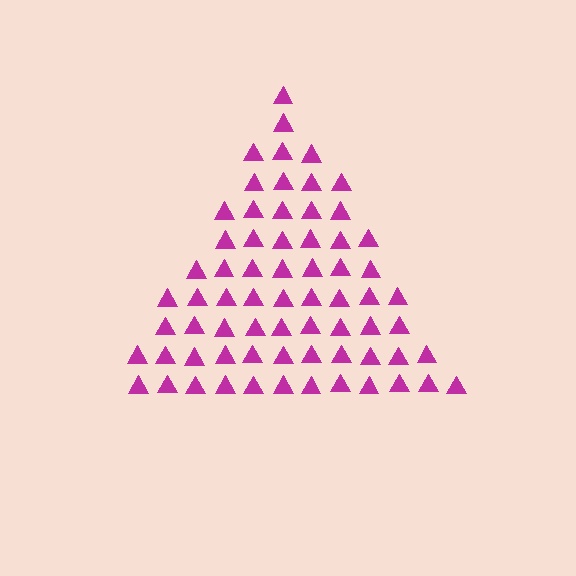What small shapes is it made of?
It is made of small triangles.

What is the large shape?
The large shape is a triangle.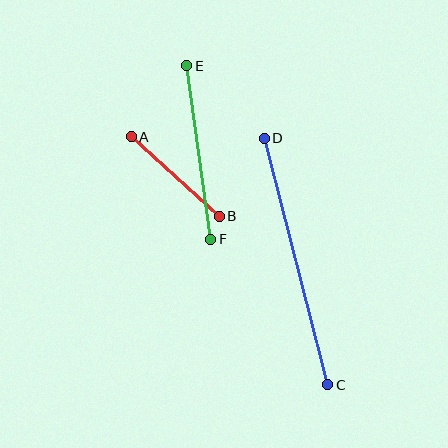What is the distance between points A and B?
The distance is approximately 118 pixels.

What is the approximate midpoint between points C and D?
The midpoint is at approximately (296, 261) pixels.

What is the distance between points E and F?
The distance is approximately 175 pixels.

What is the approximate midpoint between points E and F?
The midpoint is at approximately (199, 152) pixels.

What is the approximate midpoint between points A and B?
The midpoint is at approximately (175, 176) pixels.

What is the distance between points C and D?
The distance is approximately 255 pixels.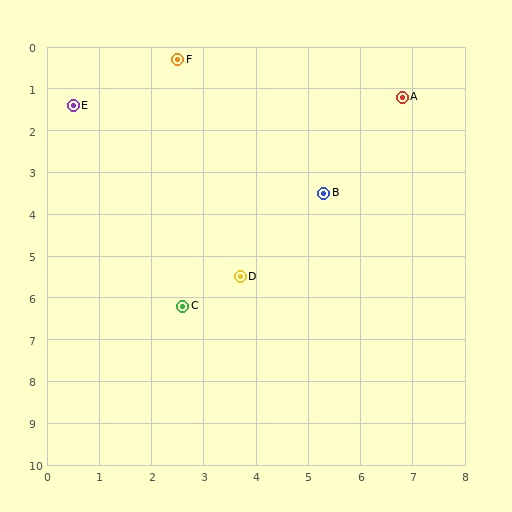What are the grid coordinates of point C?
Point C is at approximately (2.6, 6.2).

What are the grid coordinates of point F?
Point F is at approximately (2.5, 0.3).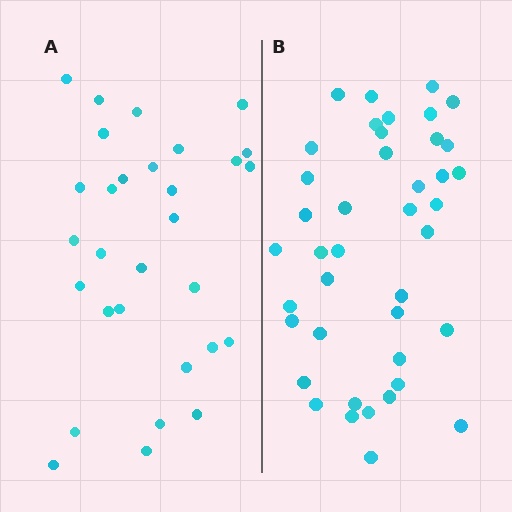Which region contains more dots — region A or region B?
Region B (the right region) has more dots.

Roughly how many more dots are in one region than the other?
Region B has roughly 12 or so more dots than region A.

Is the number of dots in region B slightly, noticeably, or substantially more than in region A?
Region B has noticeably more, but not dramatically so. The ratio is roughly 1.4 to 1.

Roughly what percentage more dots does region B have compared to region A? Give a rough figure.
About 35% more.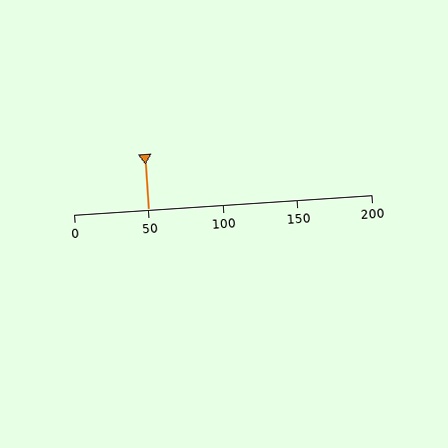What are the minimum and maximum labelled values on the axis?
The axis runs from 0 to 200.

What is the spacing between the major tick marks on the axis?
The major ticks are spaced 50 apart.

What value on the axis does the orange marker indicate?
The marker indicates approximately 50.